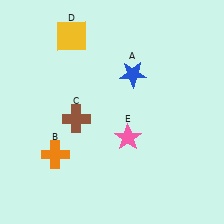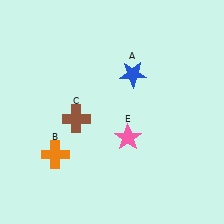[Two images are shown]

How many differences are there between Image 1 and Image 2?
There is 1 difference between the two images.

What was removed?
The yellow square (D) was removed in Image 2.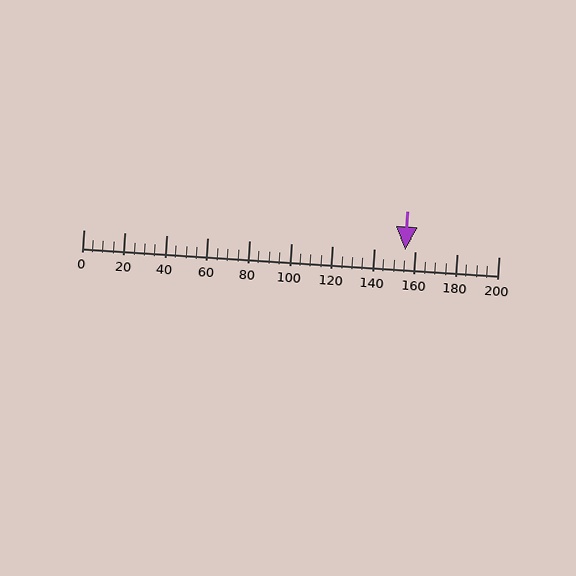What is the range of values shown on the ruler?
The ruler shows values from 0 to 200.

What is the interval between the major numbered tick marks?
The major tick marks are spaced 20 units apart.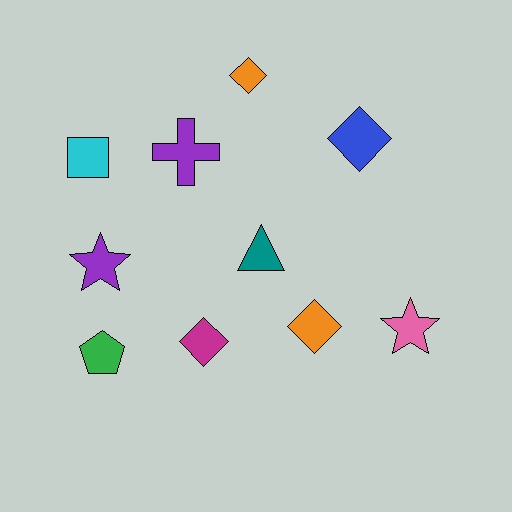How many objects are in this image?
There are 10 objects.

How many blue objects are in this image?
There is 1 blue object.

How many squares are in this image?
There is 1 square.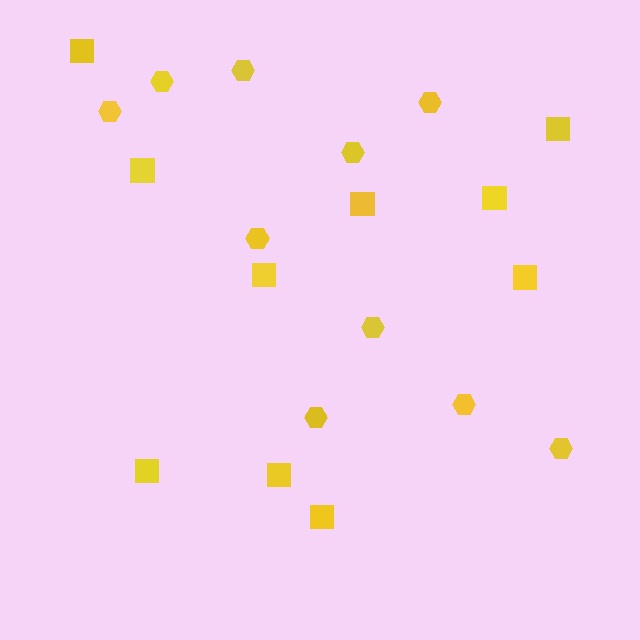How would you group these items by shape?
There are 2 groups: one group of squares (10) and one group of hexagons (10).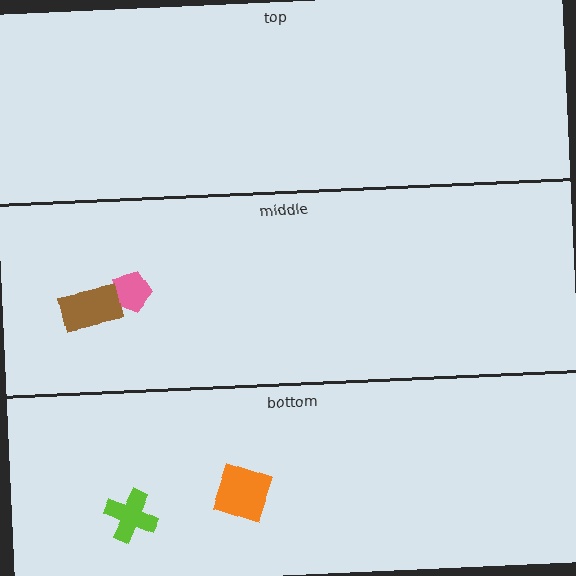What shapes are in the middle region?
The pink pentagon, the brown rectangle.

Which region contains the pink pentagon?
The middle region.